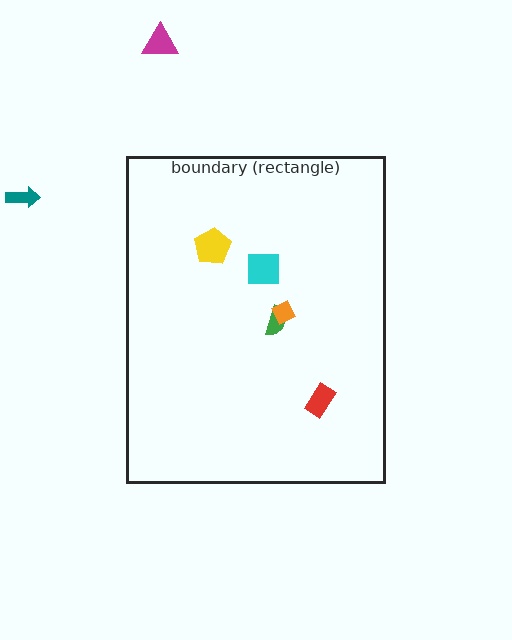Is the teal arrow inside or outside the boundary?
Outside.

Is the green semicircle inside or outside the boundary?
Inside.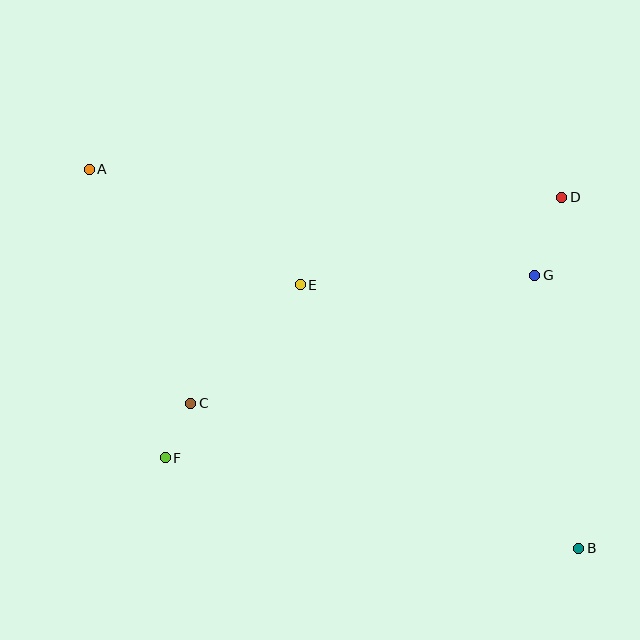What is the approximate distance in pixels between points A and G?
The distance between A and G is approximately 458 pixels.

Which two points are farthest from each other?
Points A and B are farthest from each other.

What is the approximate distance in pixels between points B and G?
The distance between B and G is approximately 277 pixels.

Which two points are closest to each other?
Points C and F are closest to each other.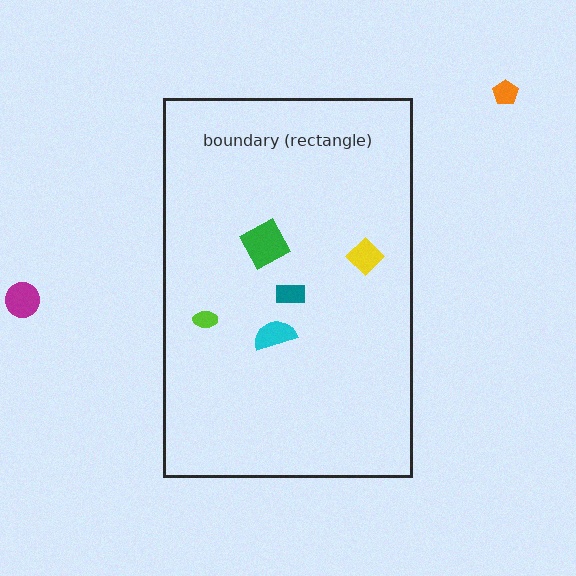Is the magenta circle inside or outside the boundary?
Outside.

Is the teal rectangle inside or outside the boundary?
Inside.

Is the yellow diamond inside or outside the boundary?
Inside.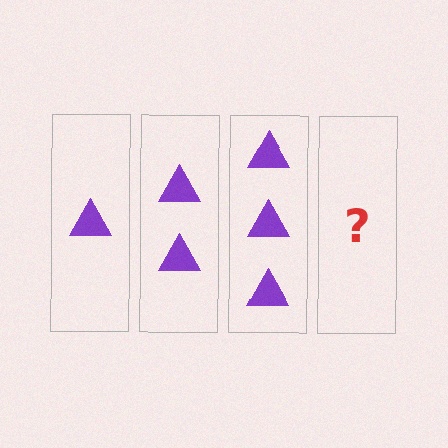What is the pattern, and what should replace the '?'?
The pattern is that each step adds one more triangle. The '?' should be 4 triangles.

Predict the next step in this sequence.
The next step is 4 triangles.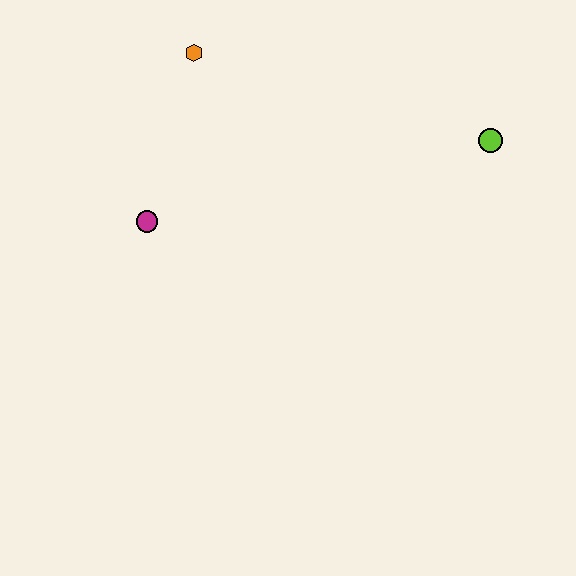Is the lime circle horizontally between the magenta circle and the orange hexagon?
No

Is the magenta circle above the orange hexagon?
No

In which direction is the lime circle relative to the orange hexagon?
The lime circle is to the right of the orange hexagon.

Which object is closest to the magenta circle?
The orange hexagon is closest to the magenta circle.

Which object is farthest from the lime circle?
The magenta circle is farthest from the lime circle.